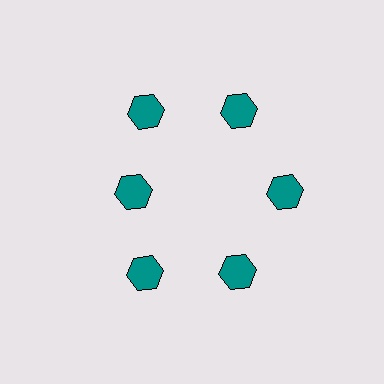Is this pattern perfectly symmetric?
No. The 6 teal hexagons are arranged in a ring, but one element near the 9 o'clock position is pulled inward toward the center, breaking the 6-fold rotational symmetry.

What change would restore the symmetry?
The symmetry would be restored by moving it outward, back onto the ring so that all 6 hexagons sit at equal angles and equal distance from the center.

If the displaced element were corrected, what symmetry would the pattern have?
It would have 6-fold rotational symmetry — the pattern would map onto itself every 60 degrees.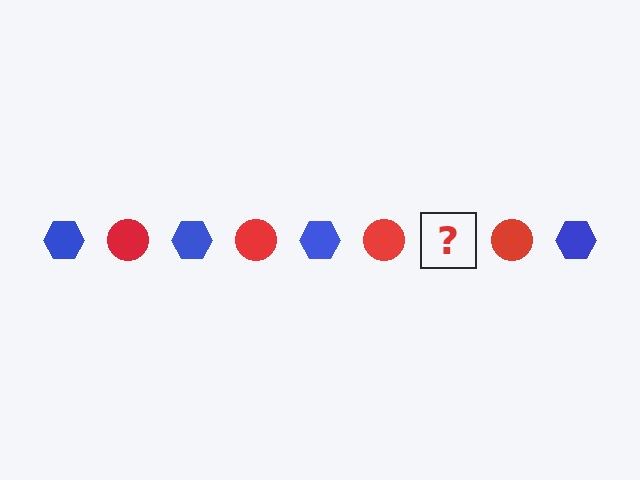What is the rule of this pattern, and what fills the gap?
The rule is that the pattern alternates between blue hexagon and red circle. The gap should be filled with a blue hexagon.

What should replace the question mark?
The question mark should be replaced with a blue hexagon.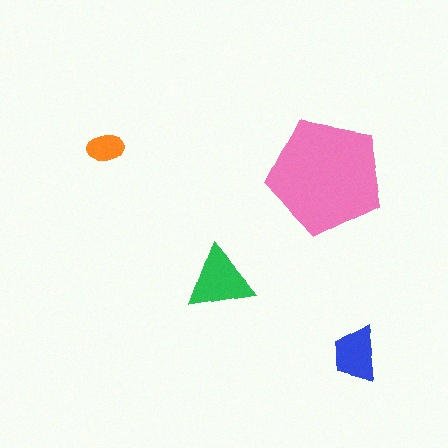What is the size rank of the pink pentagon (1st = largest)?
1st.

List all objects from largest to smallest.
The pink pentagon, the green triangle, the blue trapezoid, the orange ellipse.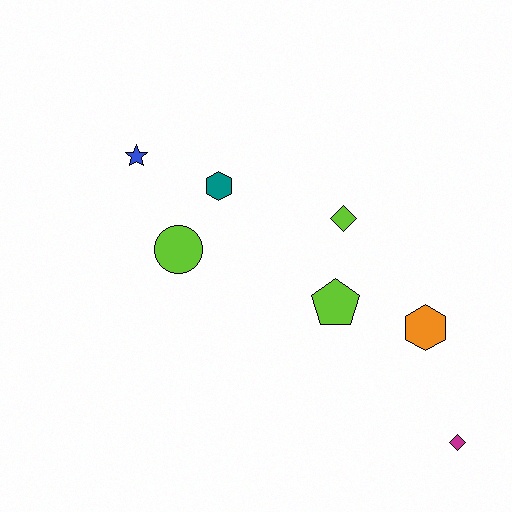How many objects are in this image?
There are 7 objects.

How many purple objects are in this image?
There are no purple objects.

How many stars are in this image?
There is 1 star.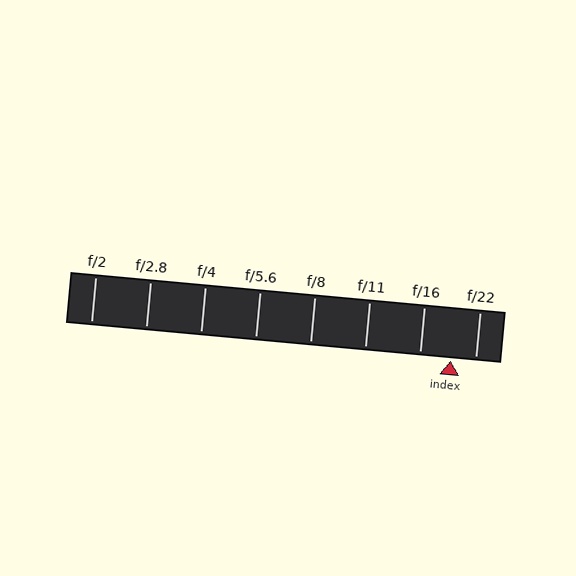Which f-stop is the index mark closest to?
The index mark is closest to f/22.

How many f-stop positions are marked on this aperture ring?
There are 8 f-stop positions marked.